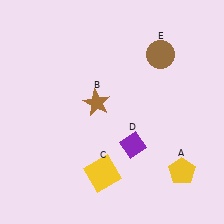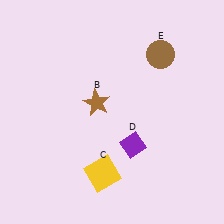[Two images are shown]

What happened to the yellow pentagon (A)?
The yellow pentagon (A) was removed in Image 2. It was in the bottom-right area of Image 1.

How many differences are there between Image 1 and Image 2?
There is 1 difference between the two images.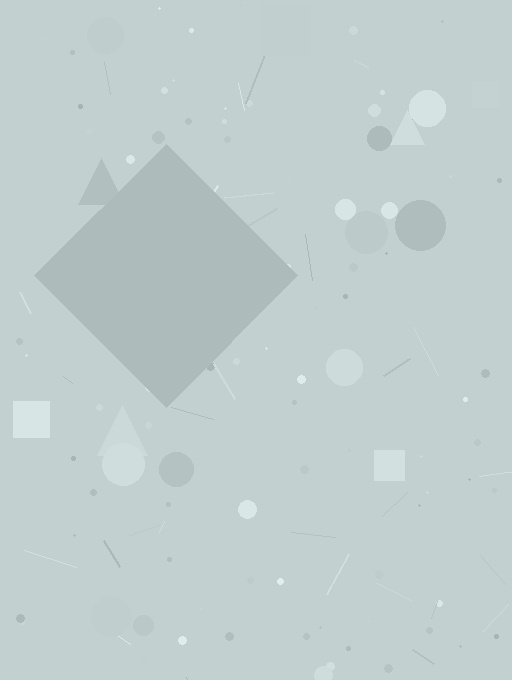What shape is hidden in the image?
A diamond is hidden in the image.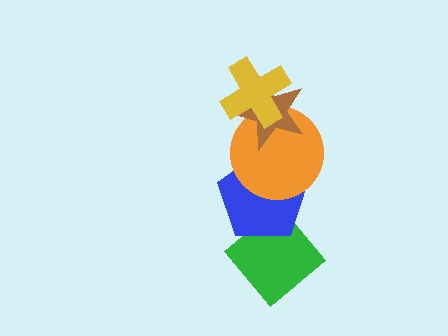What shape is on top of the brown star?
The yellow cross is on top of the brown star.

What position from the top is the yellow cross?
The yellow cross is 1st from the top.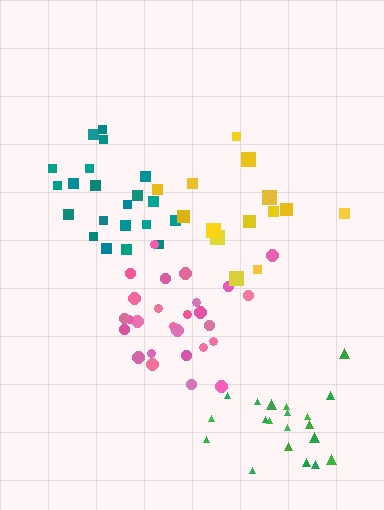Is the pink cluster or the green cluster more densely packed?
Green.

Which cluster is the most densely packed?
Green.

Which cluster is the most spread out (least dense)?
Yellow.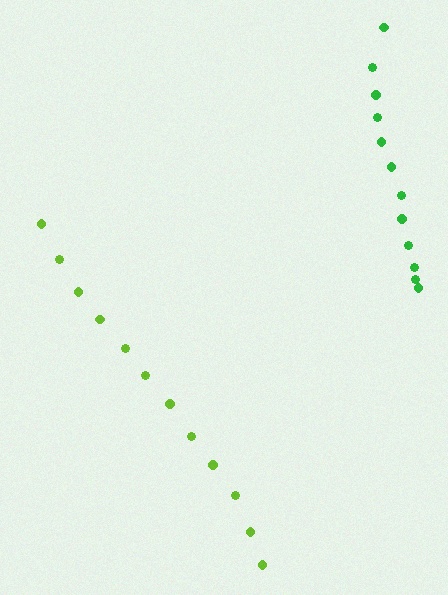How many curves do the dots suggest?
There are 2 distinct paths.